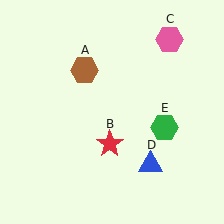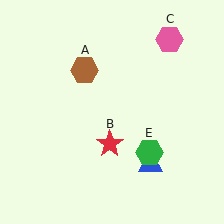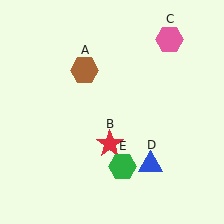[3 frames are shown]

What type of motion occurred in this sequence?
The green hexagon (object E) rotated clockwise around the center of the scene.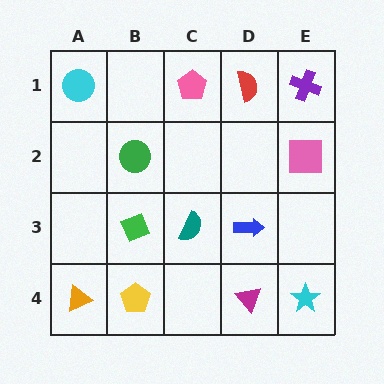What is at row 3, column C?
A teal semicircle.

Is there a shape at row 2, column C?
No, that cell is empty.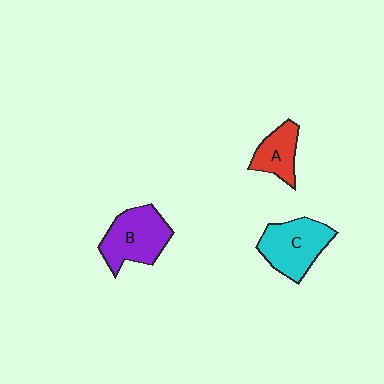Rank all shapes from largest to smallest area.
From largest to smallest: B (purple), C (cyan), A (red).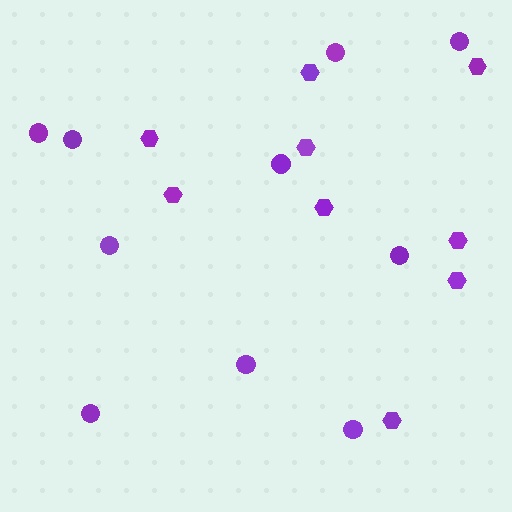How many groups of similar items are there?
There are 2 groups: one group of circles (10) and one group of hexagons (9).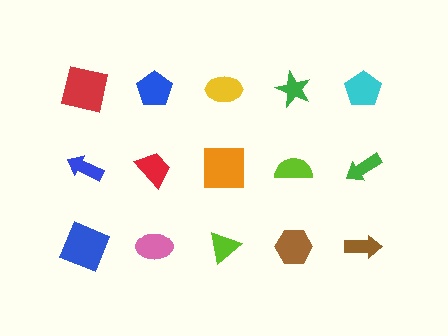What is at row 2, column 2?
A red trapezoid.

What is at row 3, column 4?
A brown hexagon.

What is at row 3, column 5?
A brown arrow.